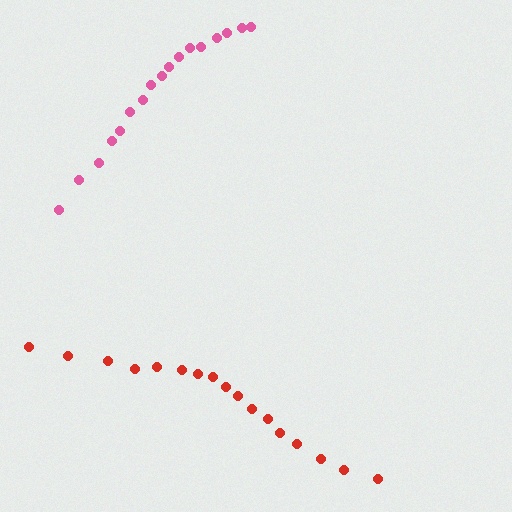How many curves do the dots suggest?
There are 2 distinct paths.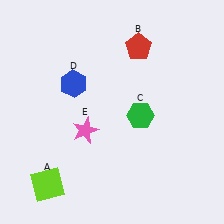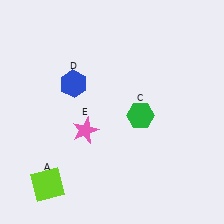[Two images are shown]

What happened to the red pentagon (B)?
The red pentagon (B) was removed in Image 2. It was in the top-right area of Image 1.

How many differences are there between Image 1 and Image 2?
There is 1 difference between the two images.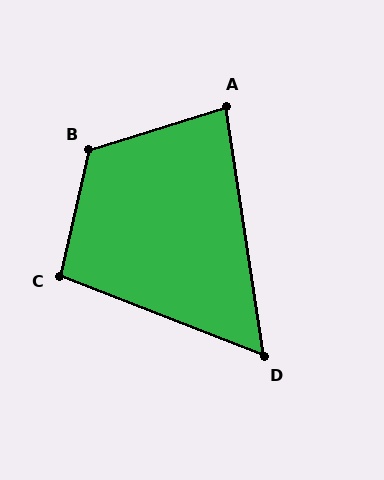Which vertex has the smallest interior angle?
D, at approximately 60 degrees.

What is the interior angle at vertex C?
Approximately 99 degrees (obtuse).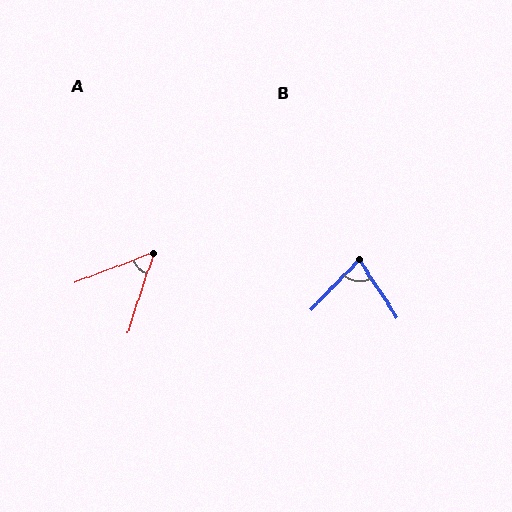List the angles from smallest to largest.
A (51°), B (77°).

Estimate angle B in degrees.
Approximately 77 degrees.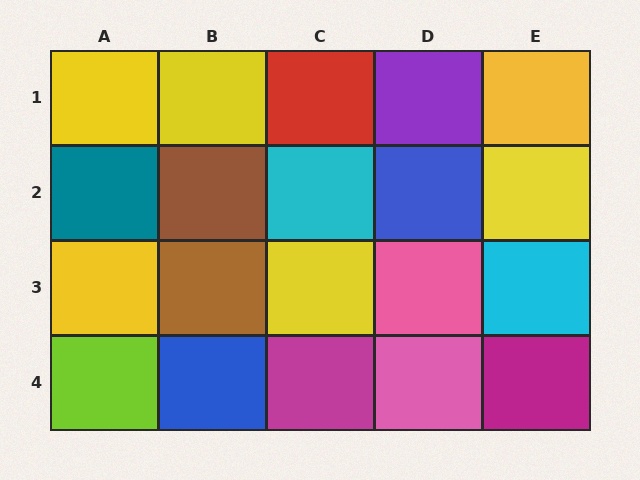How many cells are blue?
2 cells are blue.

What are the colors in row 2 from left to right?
Teal, brown, cyan, blue, yellow.